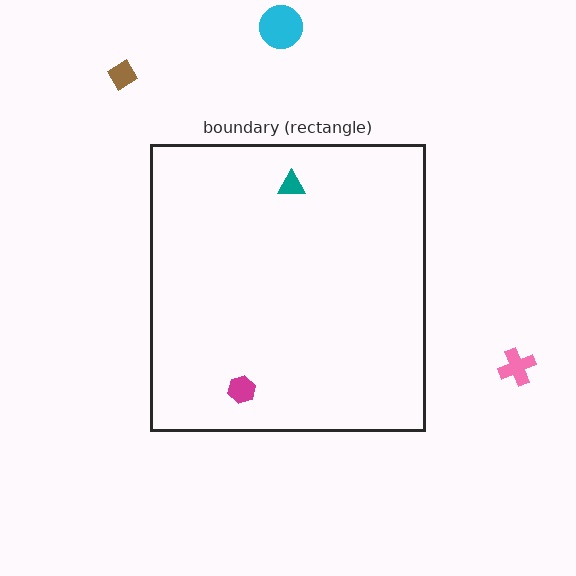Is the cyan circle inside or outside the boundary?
Outside.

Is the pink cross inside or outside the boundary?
Outside.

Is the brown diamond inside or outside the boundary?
Outside.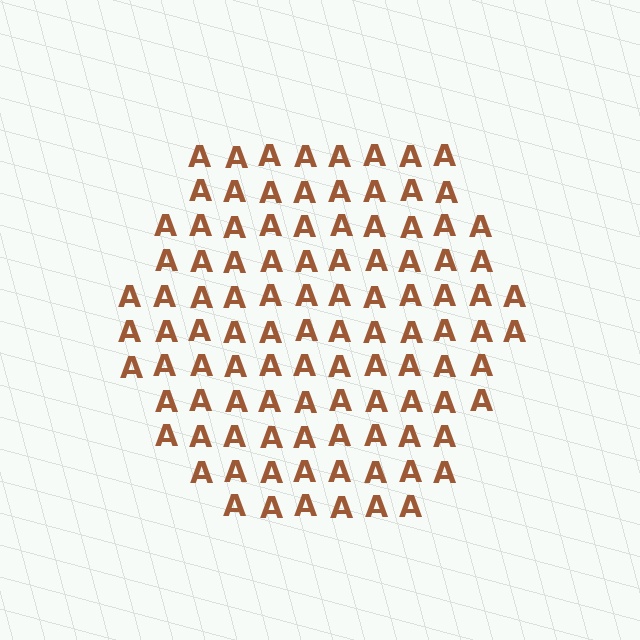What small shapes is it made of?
It is made of small letter A's.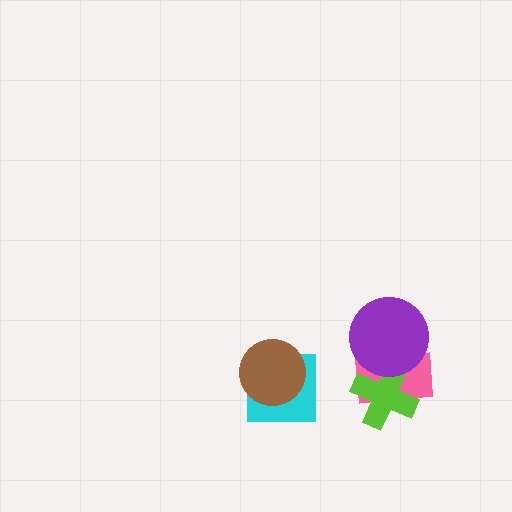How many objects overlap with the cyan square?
1 object overlaps with the cyan square.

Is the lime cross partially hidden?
Yes, it is partially covered by another shape.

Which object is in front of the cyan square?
The brown circle is in front of the cyan square.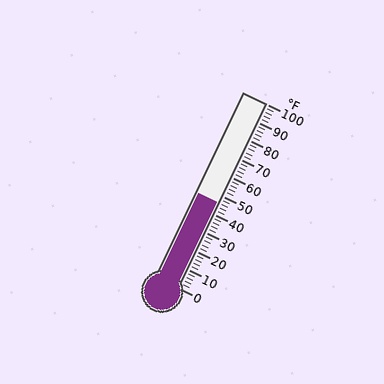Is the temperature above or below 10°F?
The temperature is above 10°F.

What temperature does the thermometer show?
The thermometer shows approximately 46°F.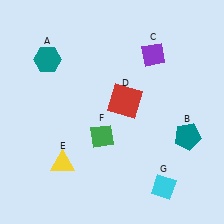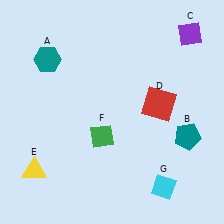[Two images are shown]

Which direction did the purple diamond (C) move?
The purple diamond (C) moved right.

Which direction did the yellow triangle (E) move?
The yellow triangle (E) moved left.